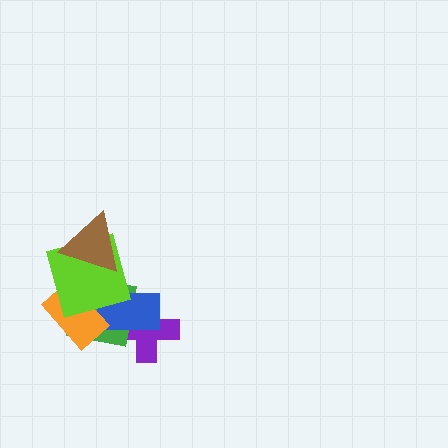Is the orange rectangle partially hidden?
Yes, it is partially covered by another shape.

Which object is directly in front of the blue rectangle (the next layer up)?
The orange rectangle is directly in front of the blue rectangle.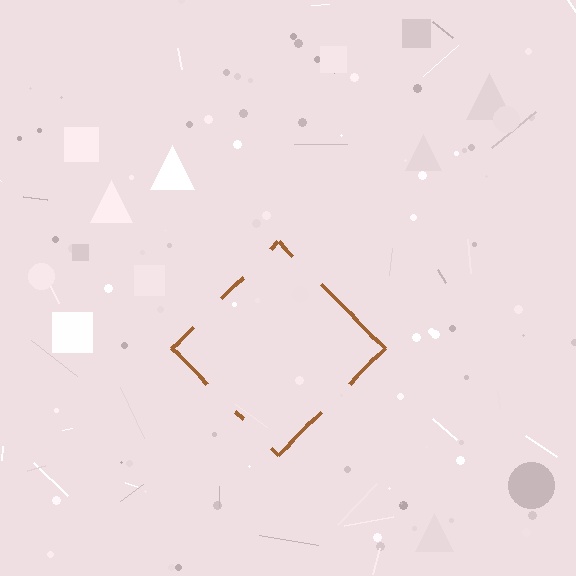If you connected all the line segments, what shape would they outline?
They would outline a diamond.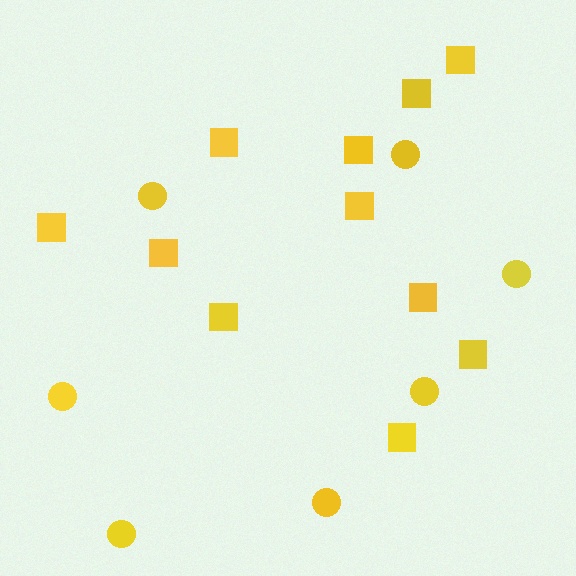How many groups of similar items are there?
There are 2 groups: one group of circles (7) and one group of squares (11).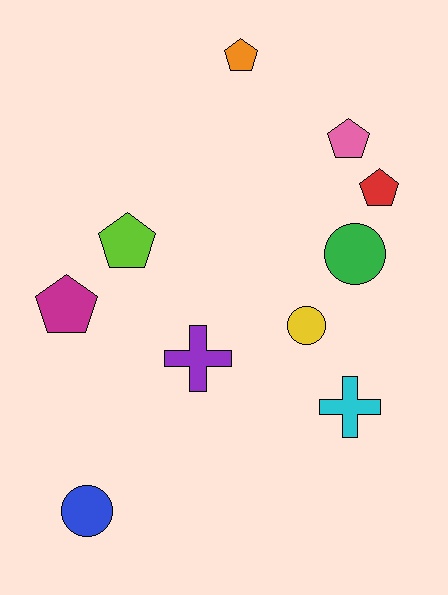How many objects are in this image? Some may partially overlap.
There are 10 objects.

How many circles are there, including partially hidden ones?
There are 3 circles.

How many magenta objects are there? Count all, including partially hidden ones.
There is 1 magenta object.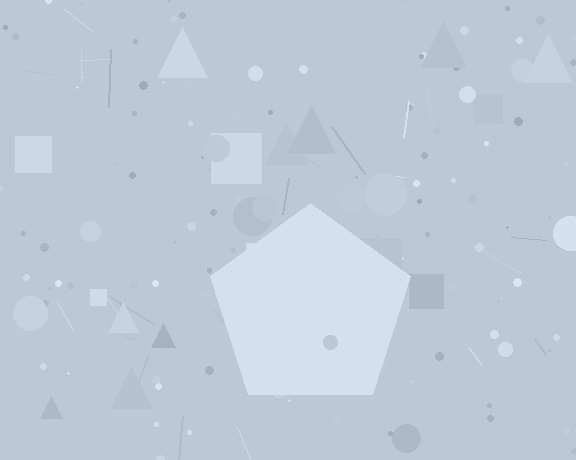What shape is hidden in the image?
A pentagon is hidden in the image.